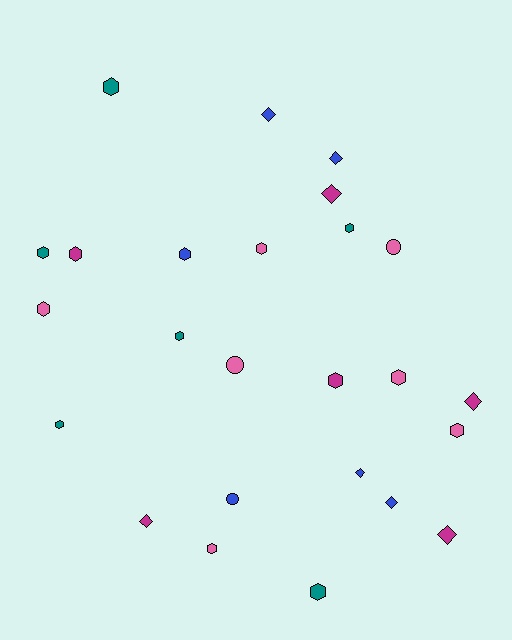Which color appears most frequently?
Pink, with 7 objects.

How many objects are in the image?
There are 25 objects.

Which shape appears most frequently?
Hexagon, with 14 objects.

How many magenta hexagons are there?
There are 2 magenta hexagons.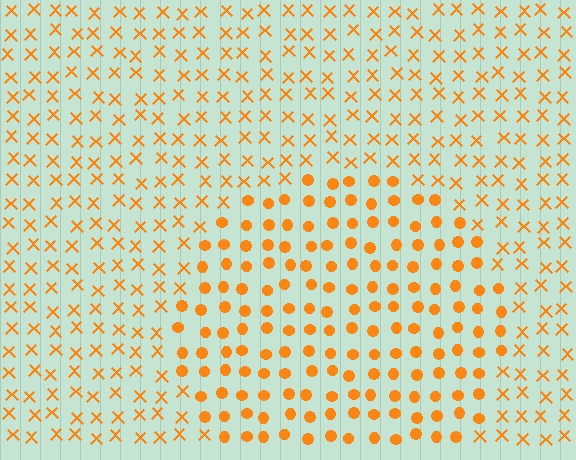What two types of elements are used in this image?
The image uses circles inside the circle region and X marks outside it.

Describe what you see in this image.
The image is filled with small orange elements arranged in a uniform grid. A circle-shaped region contains circles, while the surrounding area contains X marks. The boundary is defined purely by the change in element shape.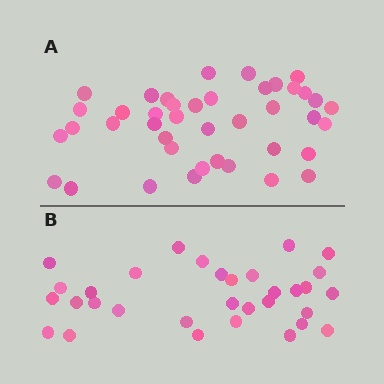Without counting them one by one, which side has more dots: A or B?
Region A (the top region) has more dots.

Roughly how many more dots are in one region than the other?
Region A has roughly 8 or so more dots than region B.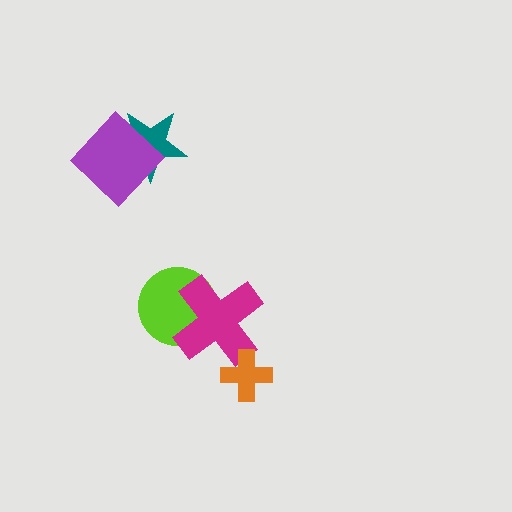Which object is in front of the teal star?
The purple diamond is in front of the teal star.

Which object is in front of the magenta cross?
The orange cross is in front of the magenta cross.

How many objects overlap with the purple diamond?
1 object overlaps with the purple diamond.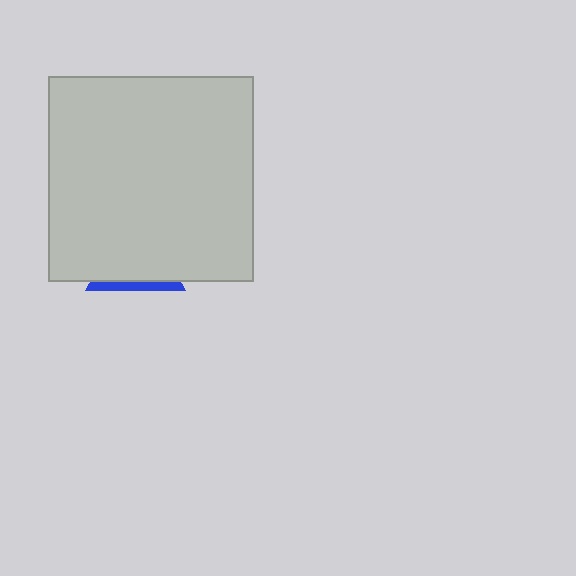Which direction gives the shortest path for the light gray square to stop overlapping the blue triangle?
Moving up gives the shortest separation.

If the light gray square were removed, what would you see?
You would see the complete blue triangle.